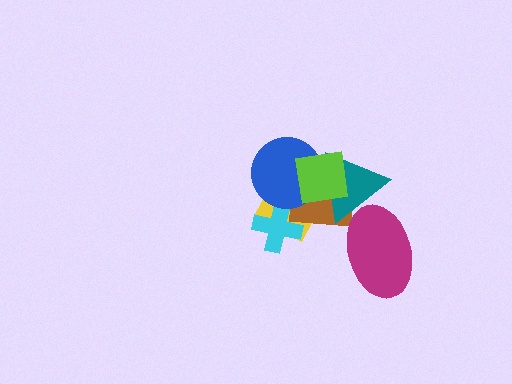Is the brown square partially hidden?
Yes, it is partially covered by another shape.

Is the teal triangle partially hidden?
Yes, it is partially covered by another shape.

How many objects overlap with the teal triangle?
4 objects overlap with the teal triangle.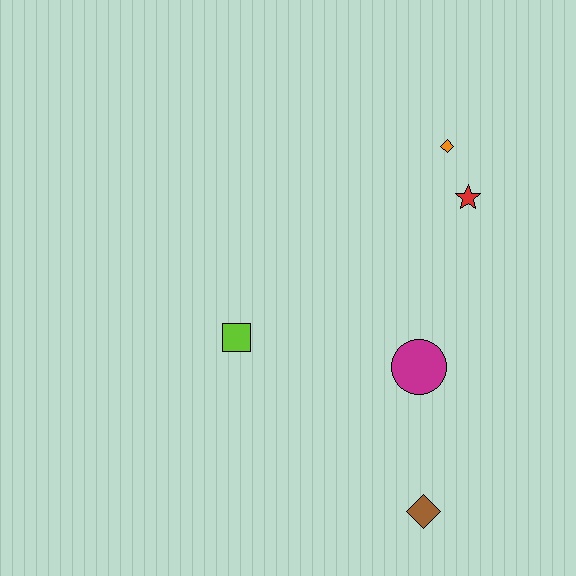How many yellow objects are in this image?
There are no yellow objects.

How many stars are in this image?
There is 1 star.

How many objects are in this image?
There are 5 objects.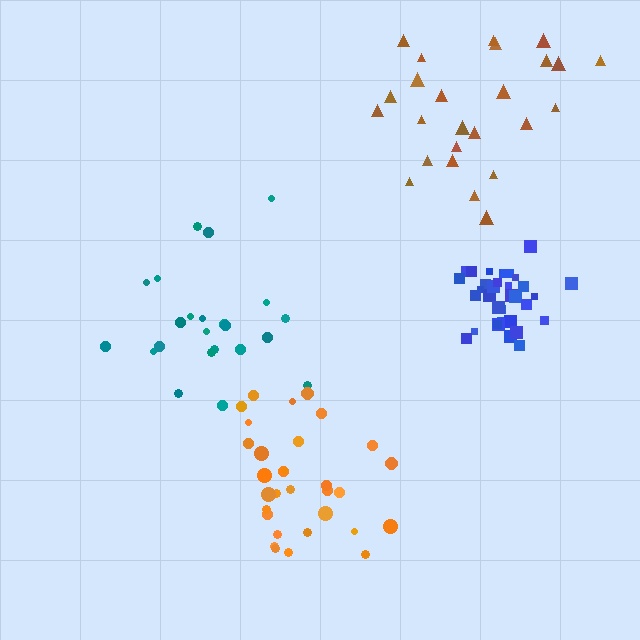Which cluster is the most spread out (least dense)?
Brown.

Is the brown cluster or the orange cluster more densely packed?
Orange.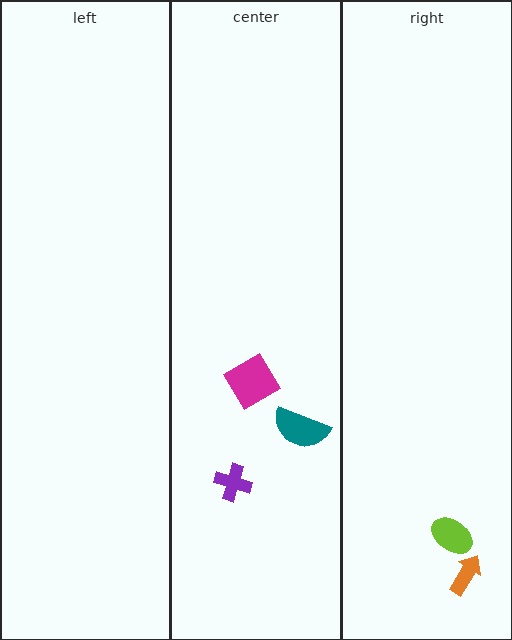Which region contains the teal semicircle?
The center region.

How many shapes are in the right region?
2.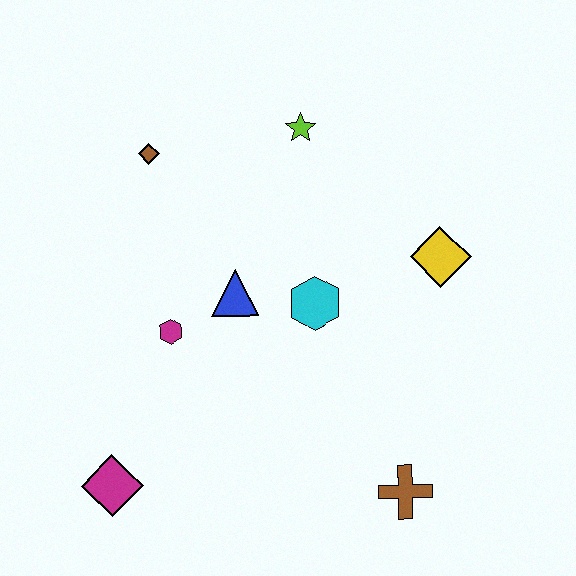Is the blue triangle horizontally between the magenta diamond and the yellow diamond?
Yes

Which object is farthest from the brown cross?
The brown diamond is farthest from the brown cross.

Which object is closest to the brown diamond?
The lime star is closest to the brown diamond.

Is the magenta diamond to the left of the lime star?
Yes